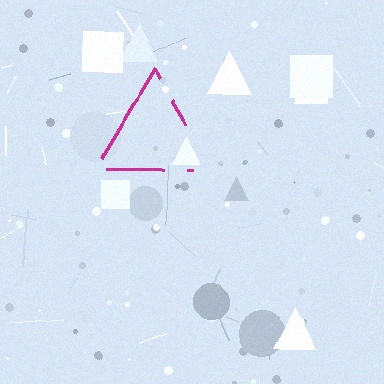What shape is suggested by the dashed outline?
The dashed outline suggests a triangle.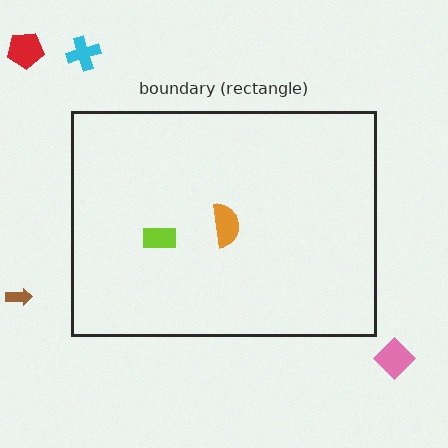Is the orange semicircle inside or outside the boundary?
Inside.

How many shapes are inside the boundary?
2 inside, 4 outside.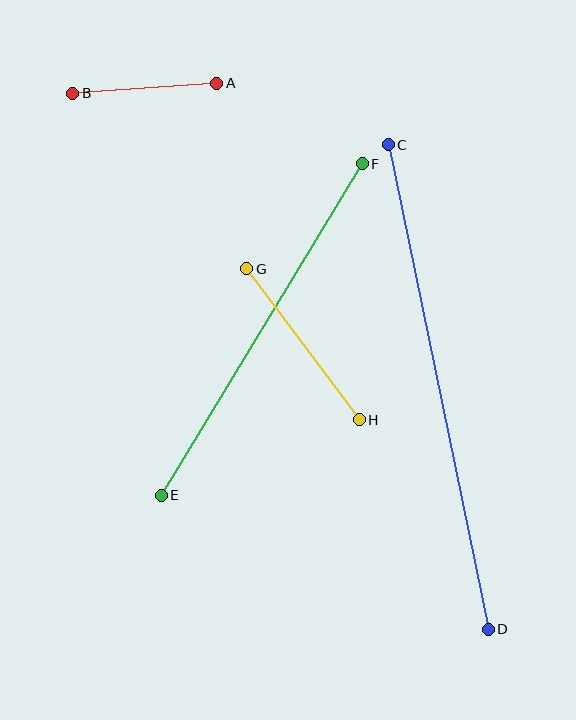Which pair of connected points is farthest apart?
Points C and D are farthest apart.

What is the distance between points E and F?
The distance is approximately 388 pixels.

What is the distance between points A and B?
The distance is approximately 144 pixels.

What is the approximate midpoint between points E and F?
The midpoint is at approximately (262, 329) pixels.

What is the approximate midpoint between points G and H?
The midpoint is at approximately (303, 344) pixels.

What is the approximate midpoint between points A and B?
The midpoint is at approximately (145, 88) pixels.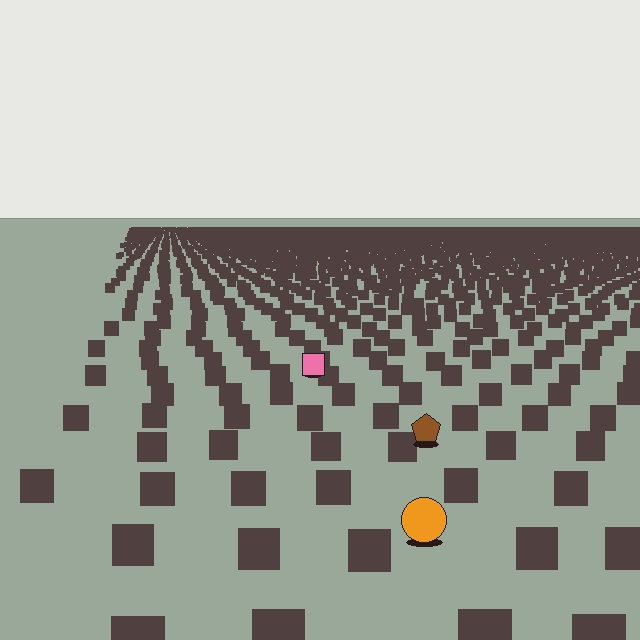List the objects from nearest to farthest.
From nearest to farthest: the orange circle, the brown pentagon, the pink square.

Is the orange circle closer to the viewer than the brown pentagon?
Yes. The orange circle is closer — you can tell from the texture gradient: the ground texture is coarser near it.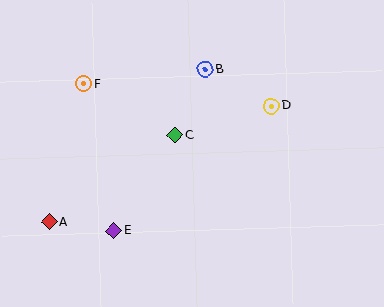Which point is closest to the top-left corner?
Point F is closest to the top-left corner.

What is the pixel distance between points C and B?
The distance between C and B is 72 pixels.